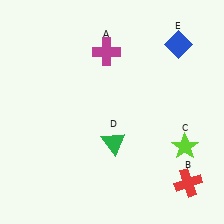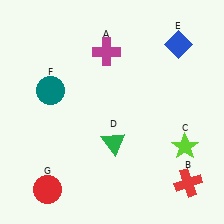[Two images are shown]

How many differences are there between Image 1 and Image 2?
There are 2 differences between the two images.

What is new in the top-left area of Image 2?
A teal circle (F) was added in the top-left area of Image 2.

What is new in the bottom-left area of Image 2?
A red circle (G) was added in the bottom-left area of Image 2.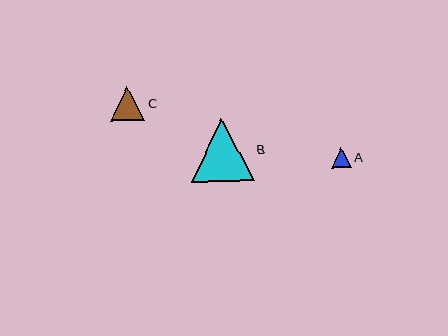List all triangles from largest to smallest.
From largest to smallest: B, C, A.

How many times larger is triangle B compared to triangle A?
Triangle B is approximately 3.1 times the size of triangle A.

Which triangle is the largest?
Triangle B is the largest with a size of approximately 63 pixels.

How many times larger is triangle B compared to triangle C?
Triangle B is approximately 1.8 times the size of triangle C.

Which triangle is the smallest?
Triangle A is the smallest with a size of approximately 20 pixels.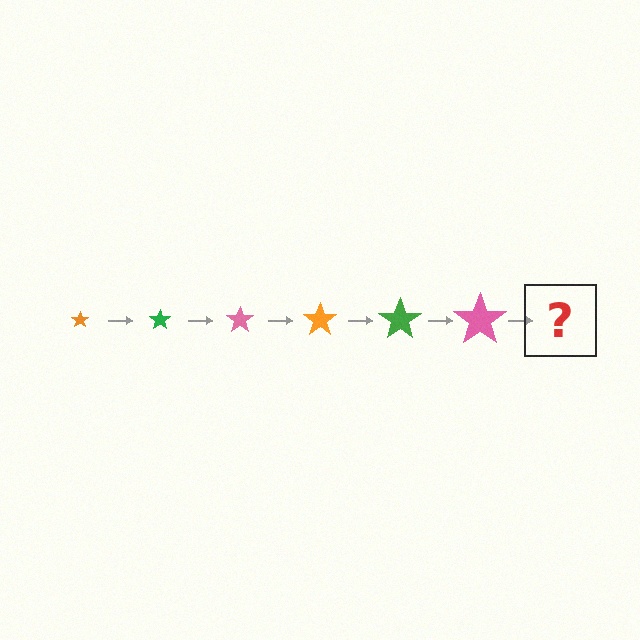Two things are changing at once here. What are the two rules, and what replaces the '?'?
The two rules are that the star grows larger each step and the color cycles through orange, green, and pink. The '?' should be an orange star, larger than the previous one.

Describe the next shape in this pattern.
It should be an orange star, larger than the previous one.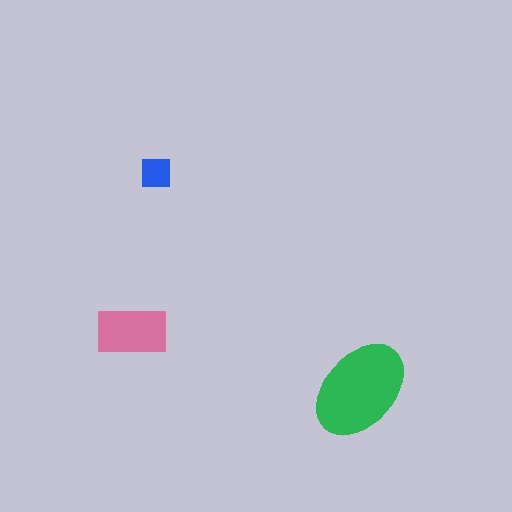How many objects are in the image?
There are 3 objects in the image.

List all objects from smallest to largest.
The blue square, the pink rectangle, the green ellipse.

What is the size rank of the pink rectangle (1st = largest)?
2nd.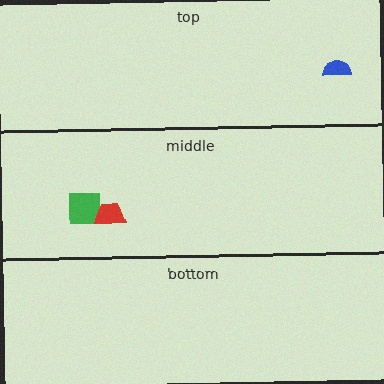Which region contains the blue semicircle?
The top region.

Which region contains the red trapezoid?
The middle region.